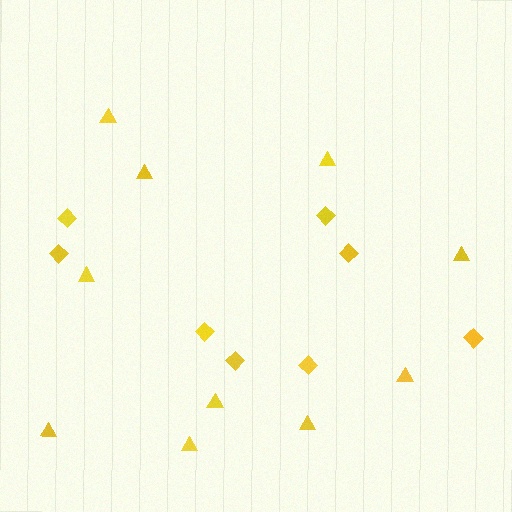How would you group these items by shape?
There are 2 groups: one group of triangles (10) and one group of diamonds (8).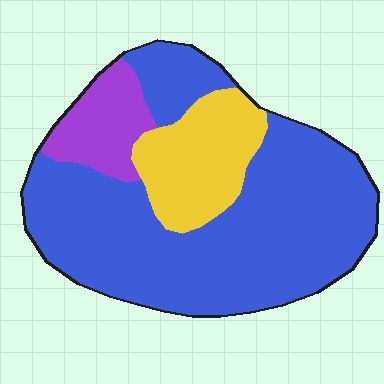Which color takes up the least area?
Purple, at roughly 10%.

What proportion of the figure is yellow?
Yellow takes up about one sixth (1/6) of the figure.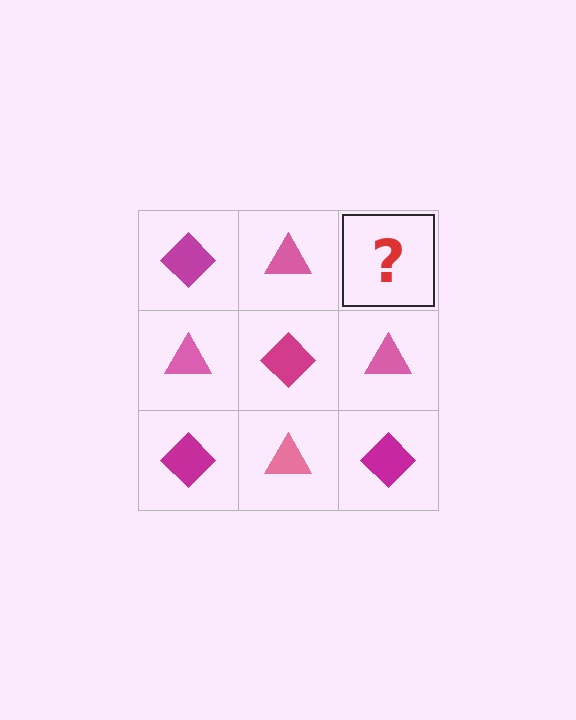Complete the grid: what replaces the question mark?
The question mark should be replaced with a magenta diamond.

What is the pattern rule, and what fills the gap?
The rule is that it alternates magenta diamond and pink triangle in a checkerboard pattern. The gap should be filled with a magenta diamond.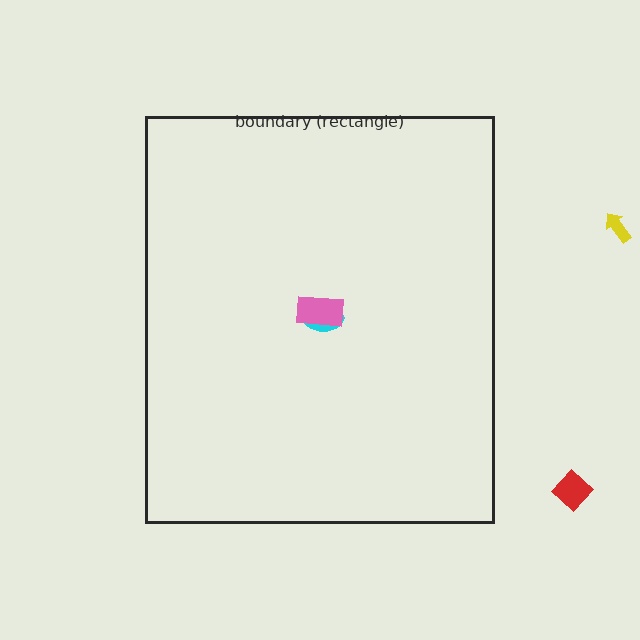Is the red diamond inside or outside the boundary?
Outside.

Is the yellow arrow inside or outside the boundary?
Outside.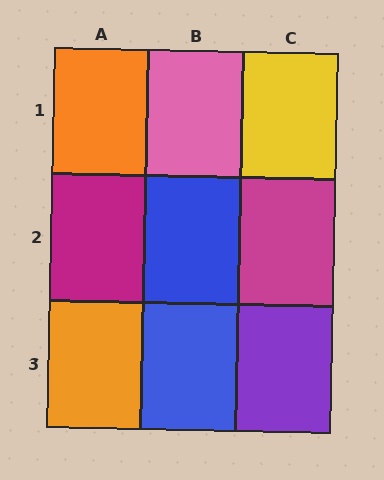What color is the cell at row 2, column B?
Blue.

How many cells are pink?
1 cell is pink.